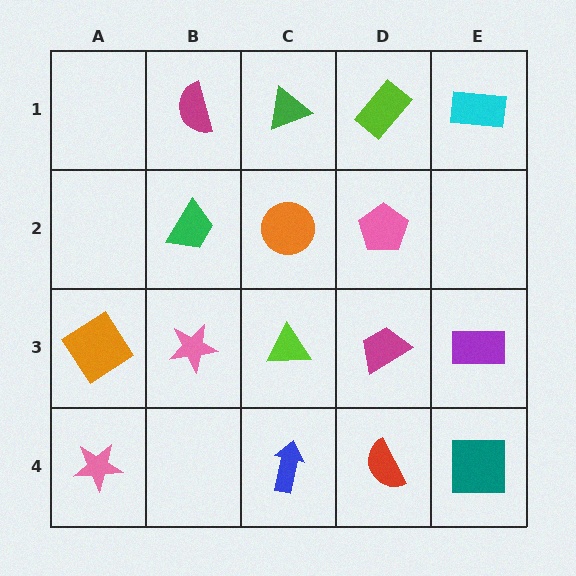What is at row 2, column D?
A pink pentagon.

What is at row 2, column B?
A green trapezoid.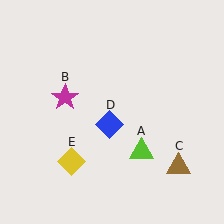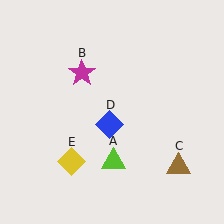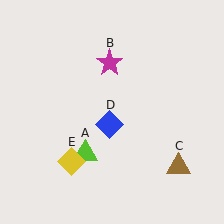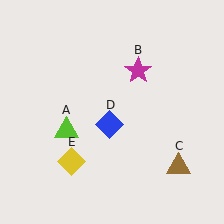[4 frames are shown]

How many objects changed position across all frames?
2 objects changed position: lime triangle (object A), magenta star (object B).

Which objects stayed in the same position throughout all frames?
Brown triangle (object C) and blue diamond (object D) and yellow diamond (object E) remained stationary.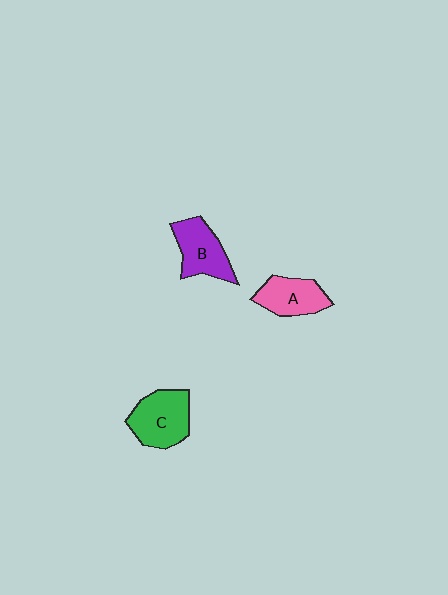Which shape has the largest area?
Shape C (green).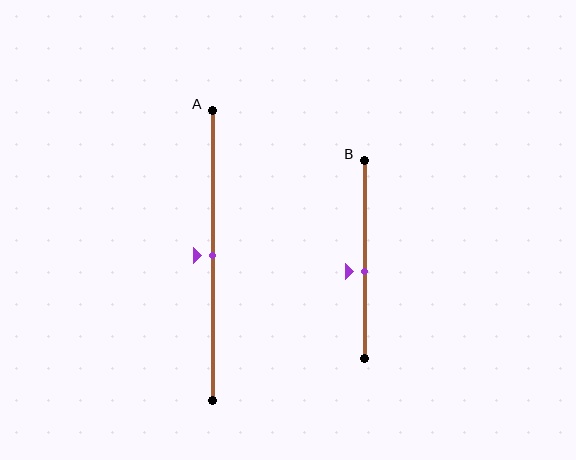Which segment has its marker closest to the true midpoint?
Segment A has its marker closest to the true midpoint.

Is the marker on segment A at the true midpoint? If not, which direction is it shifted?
Yes, the marker on segment A is at the true midpoint.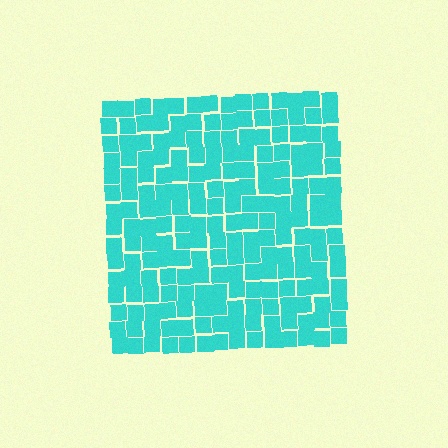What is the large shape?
The large shape is a square.